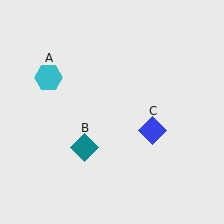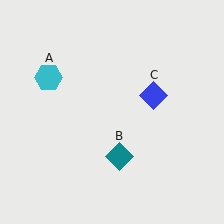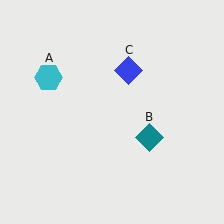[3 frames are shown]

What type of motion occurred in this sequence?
The teal diamond (object B), blue diamond (object C) rotated counterclockwise around the center of the scene.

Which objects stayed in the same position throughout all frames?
Cyan hexagon (object A) remained stationary.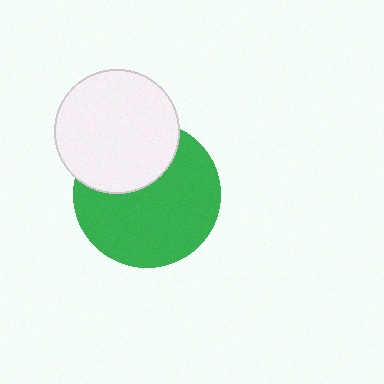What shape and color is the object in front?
The object in front is a white circle.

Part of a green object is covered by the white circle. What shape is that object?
It is a circle.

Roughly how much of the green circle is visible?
Most of it is visible (roughly 68%).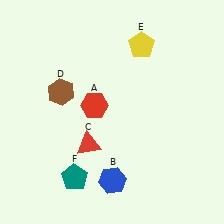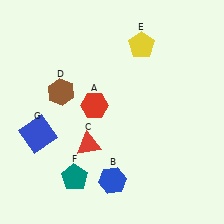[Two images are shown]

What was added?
A blue square (G) was added in Image 2.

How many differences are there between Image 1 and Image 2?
There is 1 difference between the two images.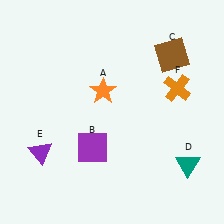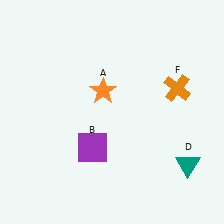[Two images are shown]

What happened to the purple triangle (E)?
The purple triangle (E) was removed in Image 2. It was in the bottom-left area of Image 1.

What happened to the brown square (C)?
The brown square (C) was removed in Image 2. It was in the top-right area of Image 1.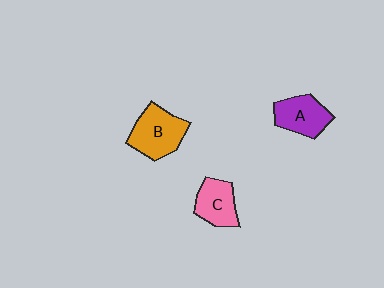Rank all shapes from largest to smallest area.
From largest to smallest: B (orange), A (purple), C (pink).